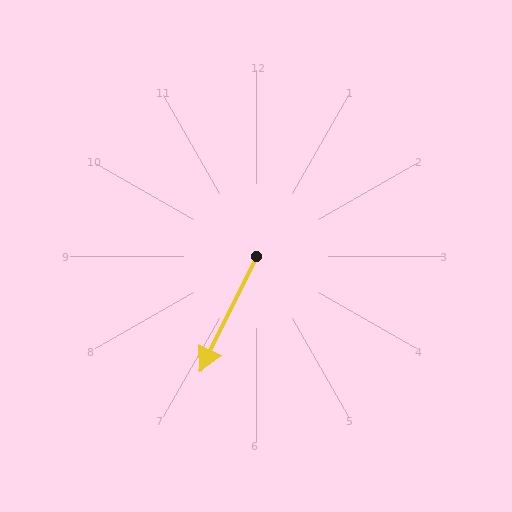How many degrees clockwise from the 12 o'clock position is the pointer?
Approximately 206 degrees.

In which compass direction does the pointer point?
Southwest.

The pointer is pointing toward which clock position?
Roughly 7 o'clock.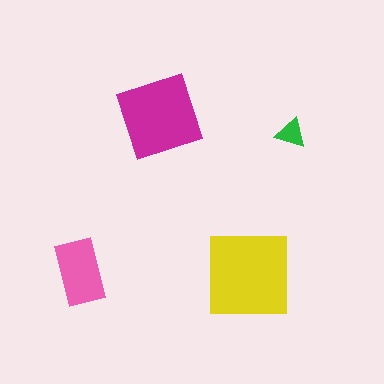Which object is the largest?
The yellow square.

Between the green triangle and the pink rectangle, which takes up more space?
The pink rectangle.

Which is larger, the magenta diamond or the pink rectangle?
The magenta diamond.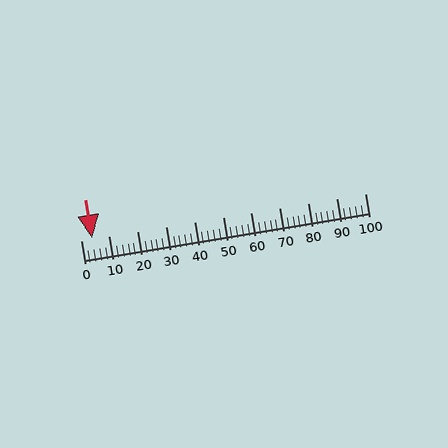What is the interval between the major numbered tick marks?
The major tick marks are spaced 10 units apart.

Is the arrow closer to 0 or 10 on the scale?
The arrow is closer to 0.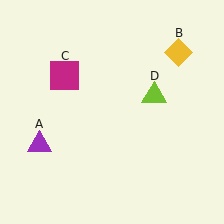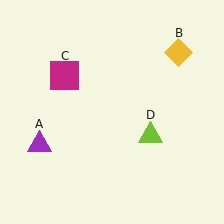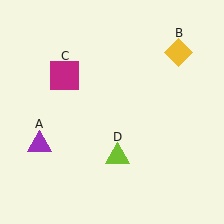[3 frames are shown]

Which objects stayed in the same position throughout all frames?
Purple triangle (object A) and yellow diamond (object B) and magenta square (object C) remained stationary.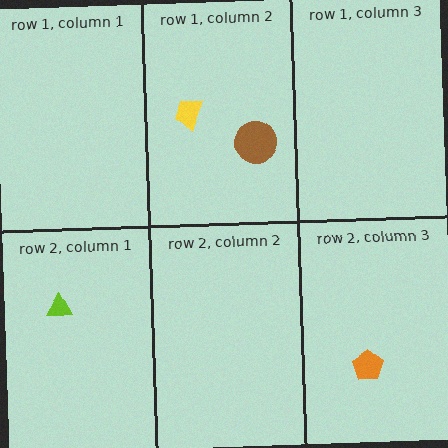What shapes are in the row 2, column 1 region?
The lime triangle.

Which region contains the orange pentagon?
The row 2, column 3 region.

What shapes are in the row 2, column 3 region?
The orange pentagon.